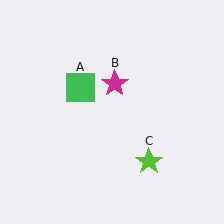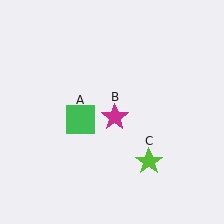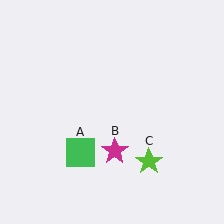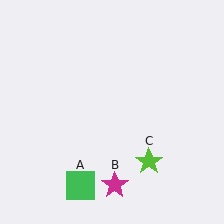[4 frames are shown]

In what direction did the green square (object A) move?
The green square (object A) moved down.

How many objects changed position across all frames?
2 objects changed position: green square (object A), magenta star (object B).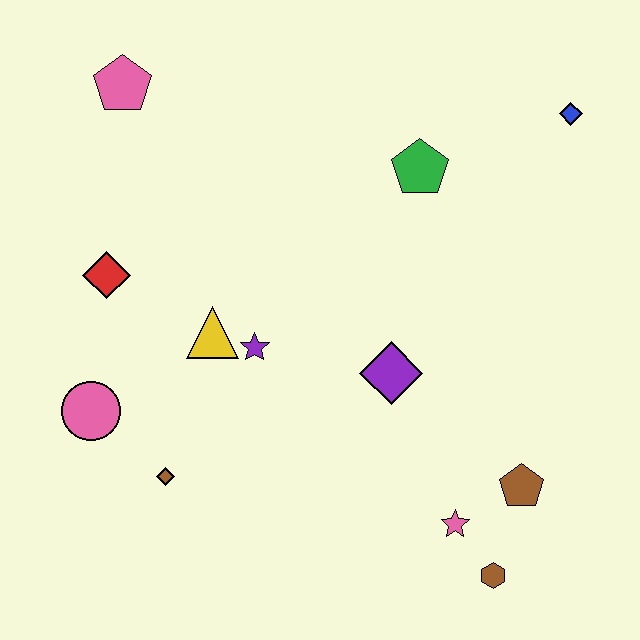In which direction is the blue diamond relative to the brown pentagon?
The blue diamond is above the brown pentagon.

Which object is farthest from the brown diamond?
The blue diamond is farthest from the brown diamond.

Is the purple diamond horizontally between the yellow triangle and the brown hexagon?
Yes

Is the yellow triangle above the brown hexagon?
Yes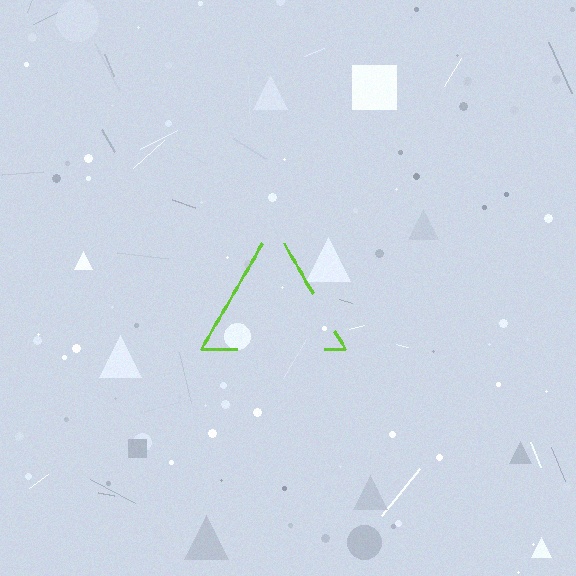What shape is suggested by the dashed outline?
The dashed outline suggests a triangle.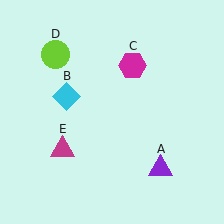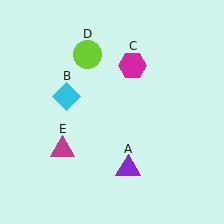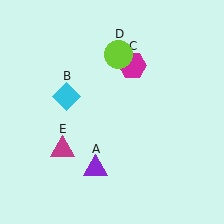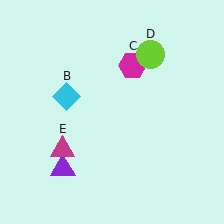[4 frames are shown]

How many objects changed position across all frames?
2 objects changed position: purple triangle (object A), lime circle (object D).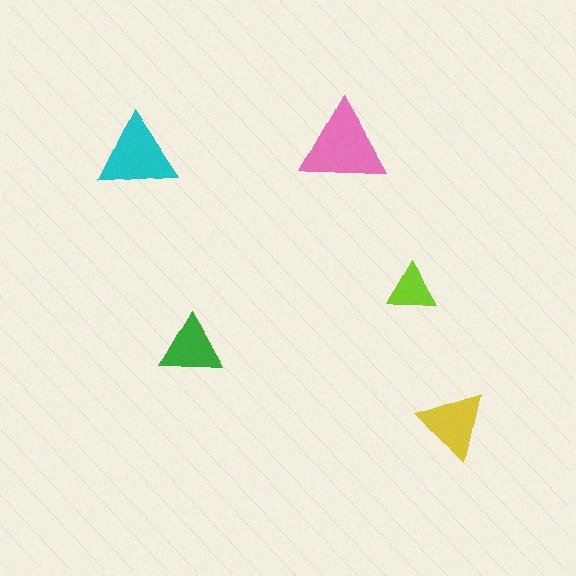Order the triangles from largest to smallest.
the pink one, the cyan one, the yellow one, the green one, the lime one.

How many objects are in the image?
There are 5 objects in the image.